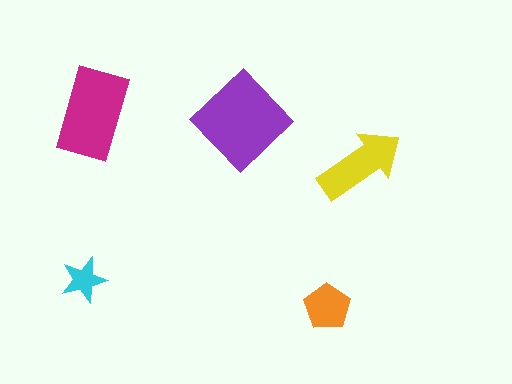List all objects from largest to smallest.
The purple diamond, the magenta rectangle, the yellow arrow, the orange pentagon, the cyan star.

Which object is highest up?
The magenta rectangle is topmost.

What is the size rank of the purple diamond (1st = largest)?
1st.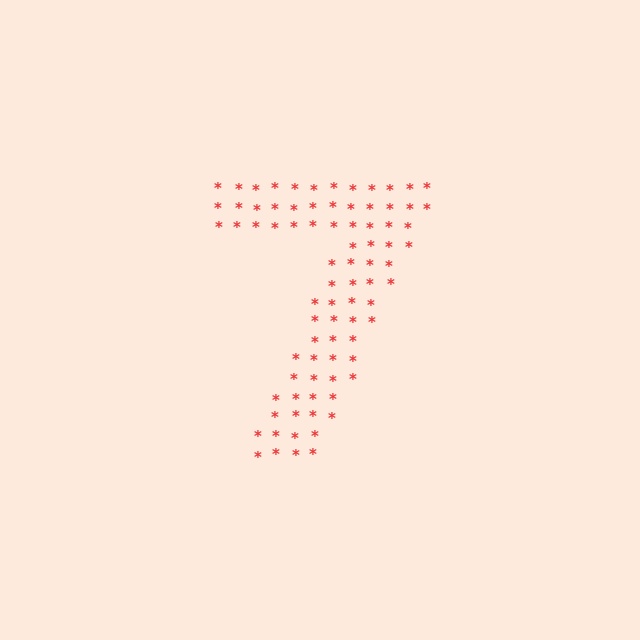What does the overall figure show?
The overall figure shows the digit 7.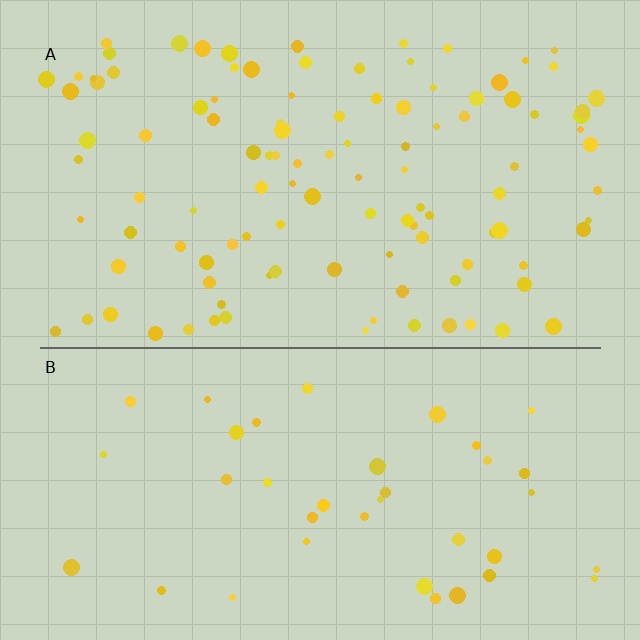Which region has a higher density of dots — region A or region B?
A (the top).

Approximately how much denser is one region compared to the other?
Approximately 2.7× — region A over region B.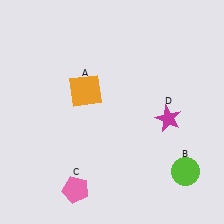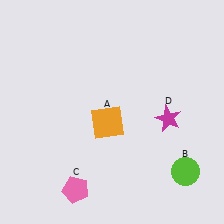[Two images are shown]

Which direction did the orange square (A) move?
The orange square (A) moved down.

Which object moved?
The orange square (A) moved down.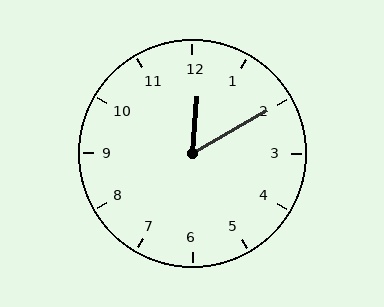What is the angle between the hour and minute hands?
Approximately 55 degrees.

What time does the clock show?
12:10.